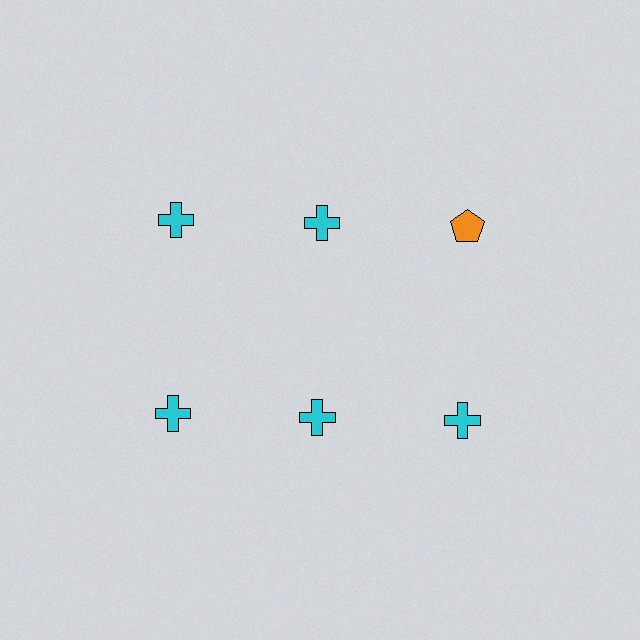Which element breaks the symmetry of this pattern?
The orange pentagon in the top row, center column breaks the symmetry. All other shapes are cyan crosses.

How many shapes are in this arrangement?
There are 6 shapes arranged in a grid pattern.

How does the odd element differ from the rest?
It differs in both color (orange instead of cyan) and shape (pentagon instead of cross).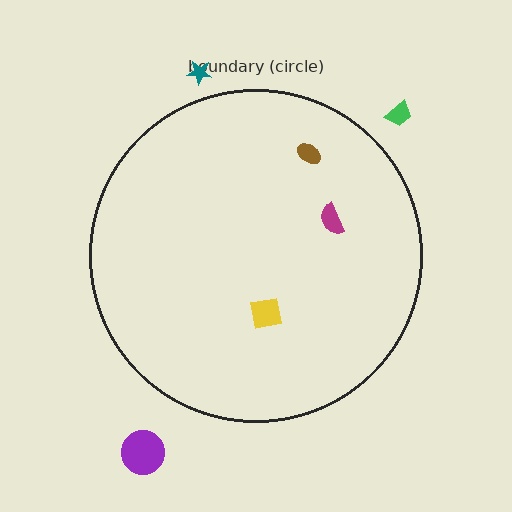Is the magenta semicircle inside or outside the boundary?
Inside.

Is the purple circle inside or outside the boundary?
Outside.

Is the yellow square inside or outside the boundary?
Inside.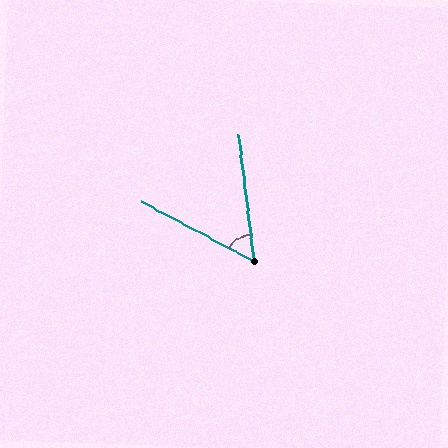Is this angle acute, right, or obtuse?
It is acute.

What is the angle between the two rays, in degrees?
Approximately 55 degrees.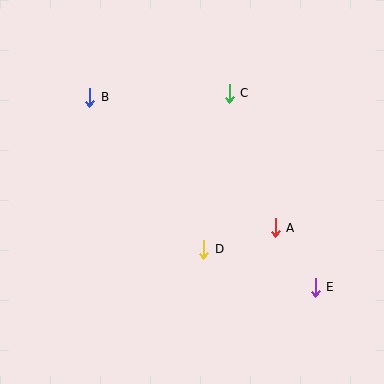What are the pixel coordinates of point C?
Point C is at (229, 93).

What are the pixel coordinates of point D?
Point D is at (204, 249).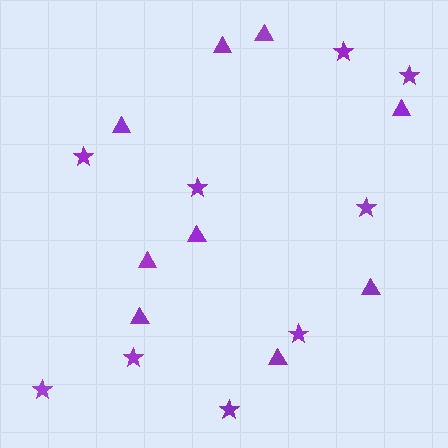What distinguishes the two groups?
There are 2 groups: one group of stars (9) and one group of triangles (9).